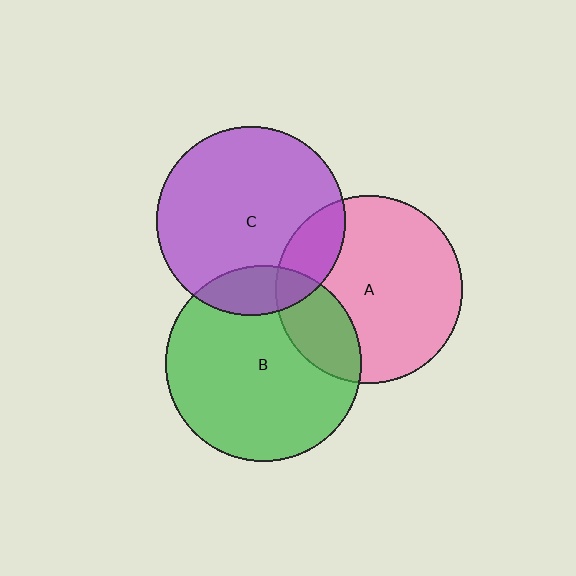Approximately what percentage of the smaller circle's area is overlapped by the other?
Approximately 15%.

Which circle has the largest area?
Circle B (green).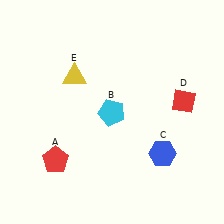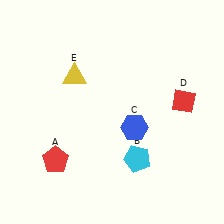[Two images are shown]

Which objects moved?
The objects that moved are: the cyan pentagon (B), the blue hexagon (C).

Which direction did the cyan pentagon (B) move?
The cyan pentagon (B) moved down.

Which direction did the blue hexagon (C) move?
The blue hexagon (C) moved left.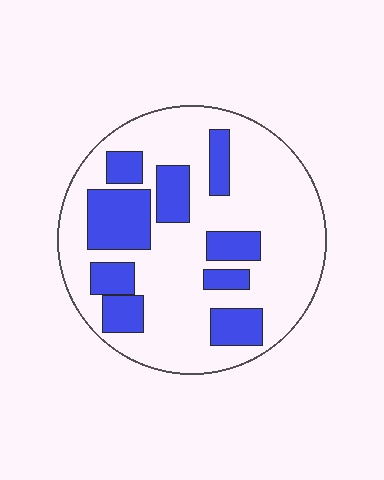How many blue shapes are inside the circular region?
9.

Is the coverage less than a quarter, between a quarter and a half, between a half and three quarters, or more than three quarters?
Between a quarter and a half.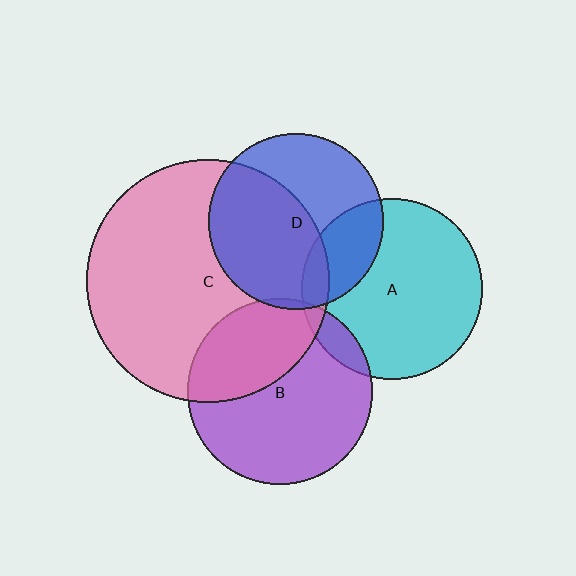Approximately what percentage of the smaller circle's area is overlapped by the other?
Approximately 10%.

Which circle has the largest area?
Circle C (pink).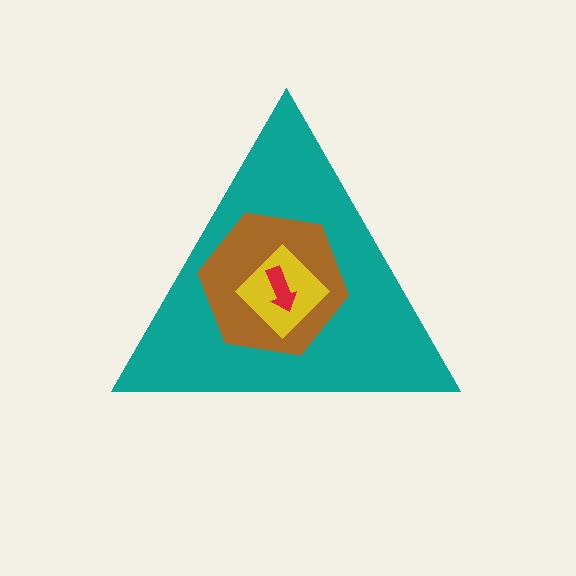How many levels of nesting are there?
4.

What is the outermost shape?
The teal triangle.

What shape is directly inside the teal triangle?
The brown hexagon.